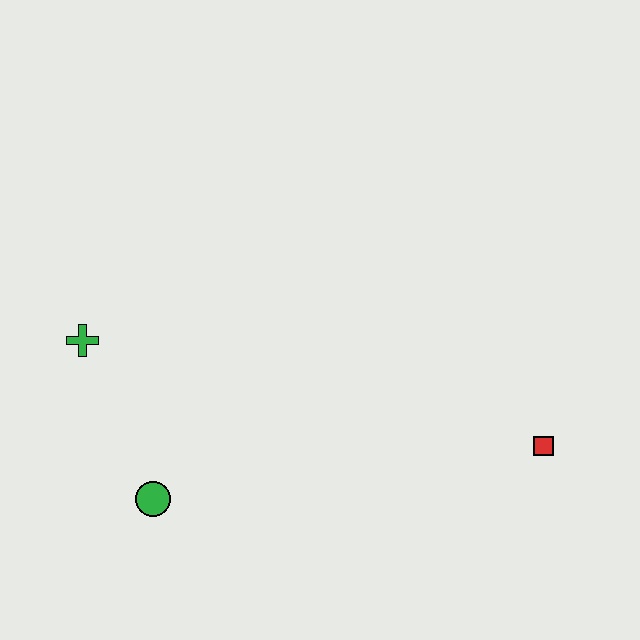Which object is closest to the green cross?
The green circle is closest to the green cross.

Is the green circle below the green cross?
Yes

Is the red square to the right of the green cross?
Yes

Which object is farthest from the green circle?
The red square is farthest from the green circle.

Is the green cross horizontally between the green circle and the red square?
No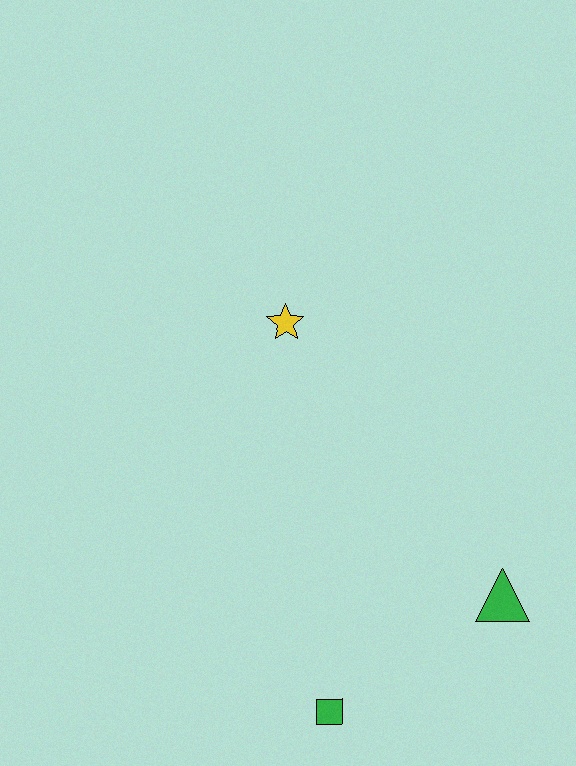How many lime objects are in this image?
There are no lime objects.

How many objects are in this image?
There are 3 objects.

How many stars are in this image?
There is 1 star.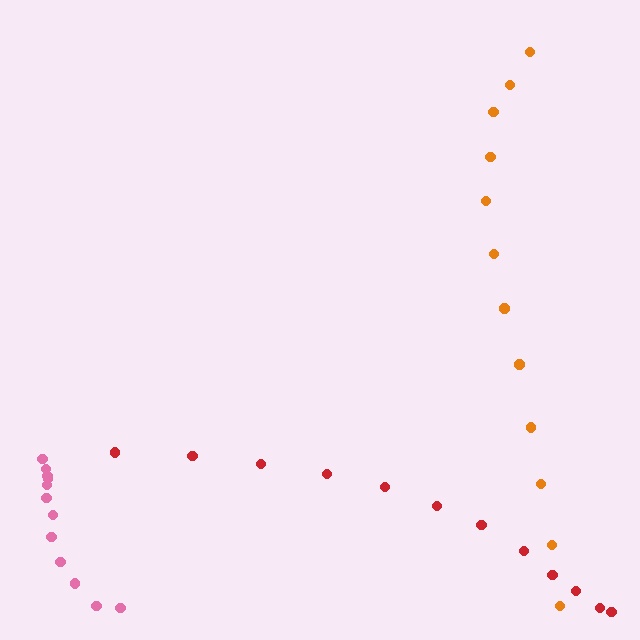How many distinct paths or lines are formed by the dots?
There are 3 distinct paths.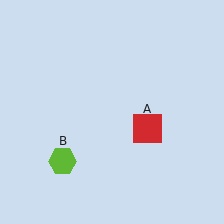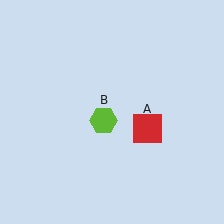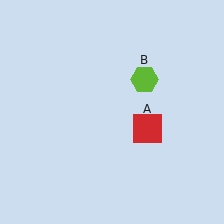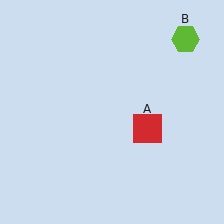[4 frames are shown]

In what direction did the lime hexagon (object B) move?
The lime hexagon (object B) moved up and to the right.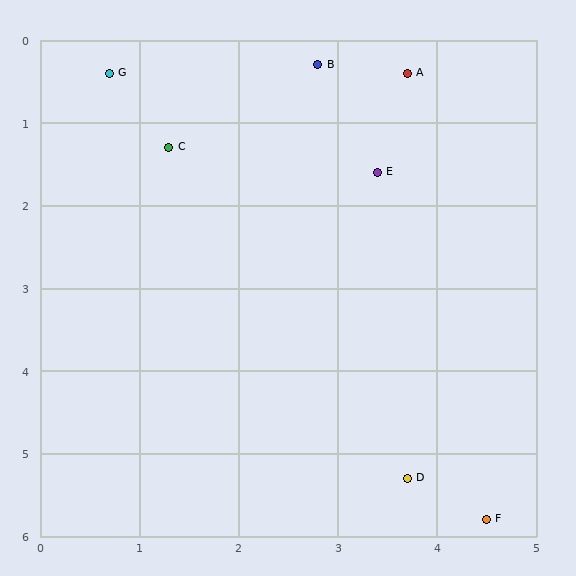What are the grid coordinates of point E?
Point E is at approximately (3.4, 1.6).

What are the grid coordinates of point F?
Point F is at approximately (4.5, 5.8).